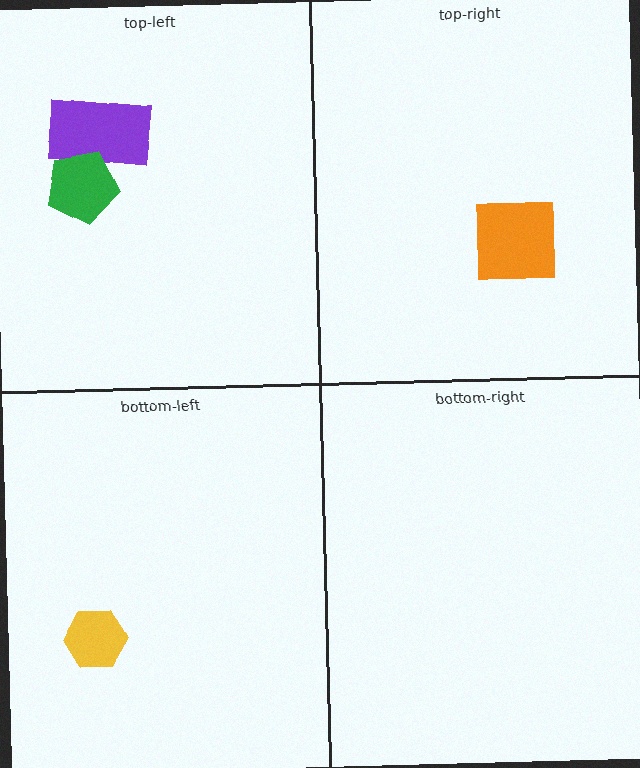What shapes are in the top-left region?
The purple rectangle, the green pentagon.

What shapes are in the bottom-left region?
The yellow hexagon.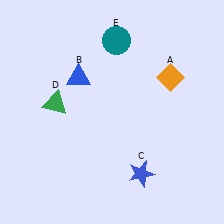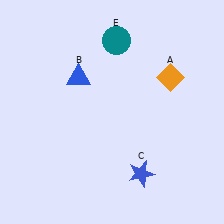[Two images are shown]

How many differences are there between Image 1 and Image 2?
There is 1 difference between the two images.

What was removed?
The green triangle (D) was removed in Image 2.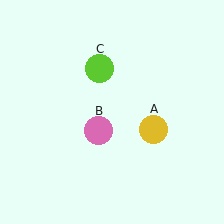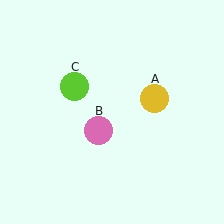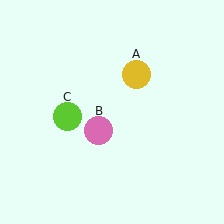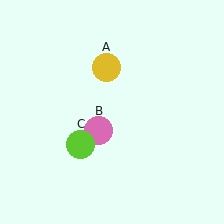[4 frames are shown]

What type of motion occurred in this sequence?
The yellow circle (object A), lime circle (object C) rotated counterclockwise around the center of the scene.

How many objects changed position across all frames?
2 objects changed position: yellow circle (object A), lime circle (object C).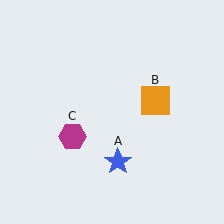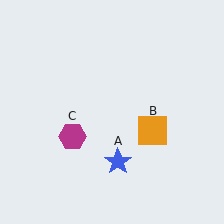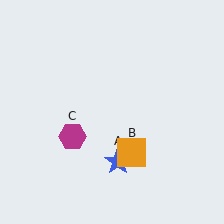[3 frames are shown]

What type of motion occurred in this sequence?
The orange square (object B) rotated clockwise around the center of the scene.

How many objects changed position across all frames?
1 object changed position: orange square (object B).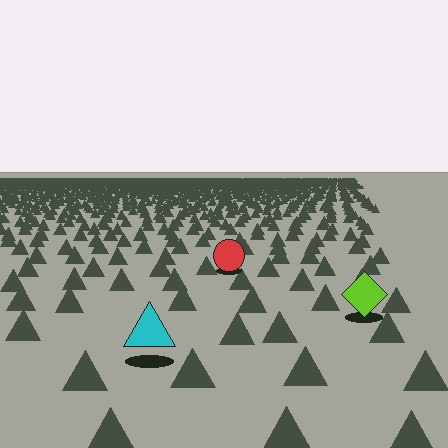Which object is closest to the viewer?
The cyan triangle is closest. The texture marks near it are larger and more spread out.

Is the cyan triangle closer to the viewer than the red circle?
Yes. The cyan triangle is closer — you can tell from the texture gradient: the ground texture is coarser near it.